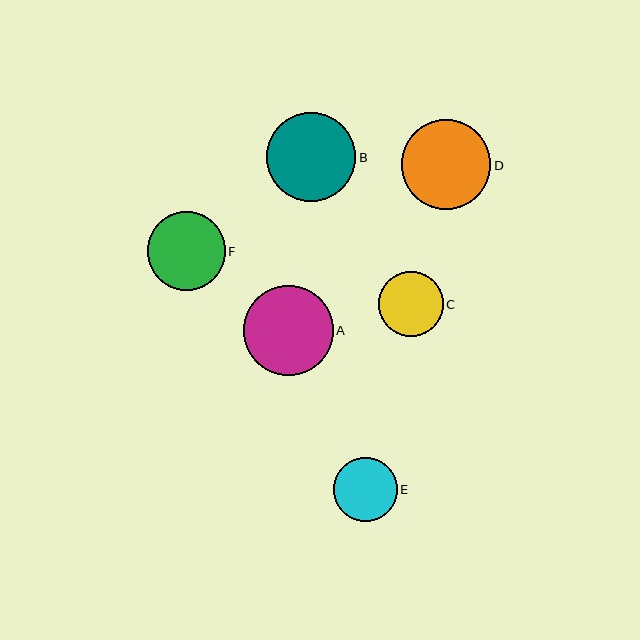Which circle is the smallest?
Circle E is the smallest with a size of approximately 64 pixels.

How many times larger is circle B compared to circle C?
Circle B is approximately 1.4 times the size of circle C.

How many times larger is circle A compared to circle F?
Circle A is approximately 1.1 times the size of circle F.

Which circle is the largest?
Circle A is the largest with a size of approximately 90 pixels.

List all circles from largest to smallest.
From largest to smallest: A, D, B, F, C, E.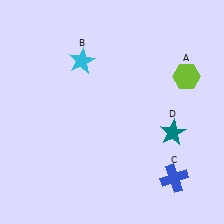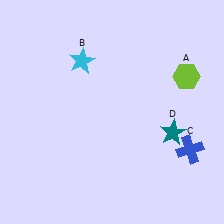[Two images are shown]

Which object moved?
The blue cross (C) moved up.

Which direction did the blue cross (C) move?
The blue cross (C) moved up.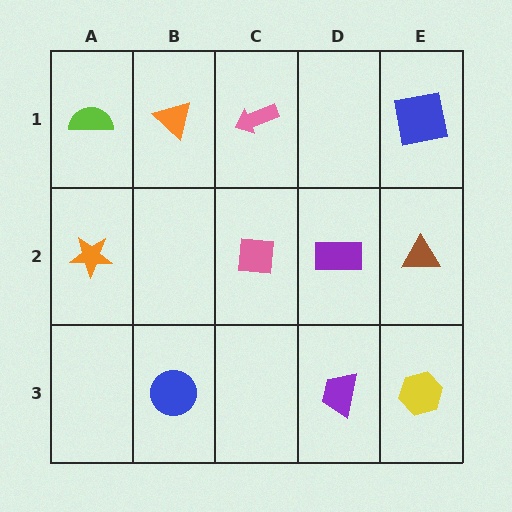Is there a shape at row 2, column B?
No, that cell is empty.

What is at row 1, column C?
A pink arrow.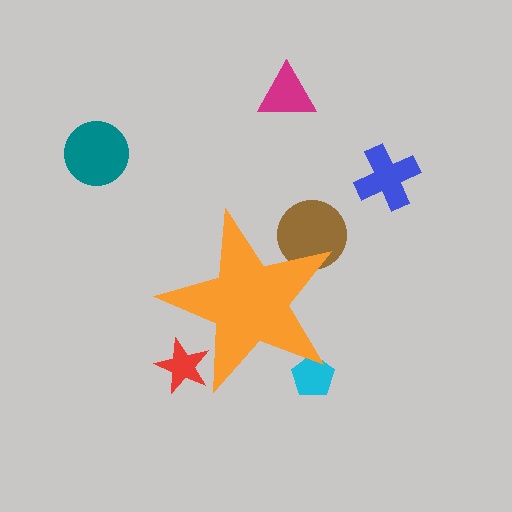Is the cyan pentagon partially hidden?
Yes, the cyan pentagon is partially hidden behind the orange star.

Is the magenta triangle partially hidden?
No, the magenta triangle is fully visible.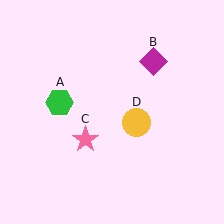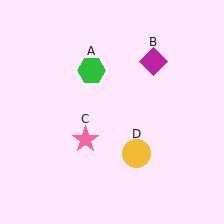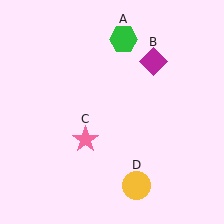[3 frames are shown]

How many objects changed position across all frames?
2 objects changed position: green hexagon (object A), yellow circle (object D).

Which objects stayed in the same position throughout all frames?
Magenta diamond (object B) and pink star (object C) remained stationary.